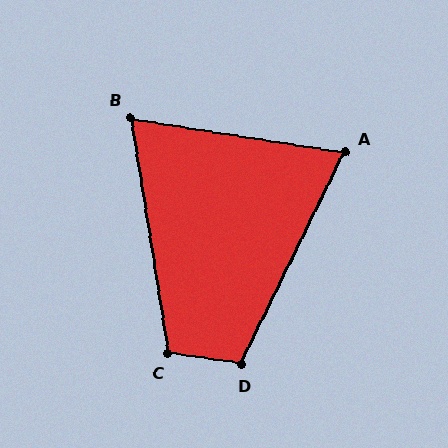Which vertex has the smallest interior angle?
B, at approximately 72 degrees.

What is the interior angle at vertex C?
Approximately 107 degrees (obtuse).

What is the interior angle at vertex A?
Approximately 73 degrees (acute).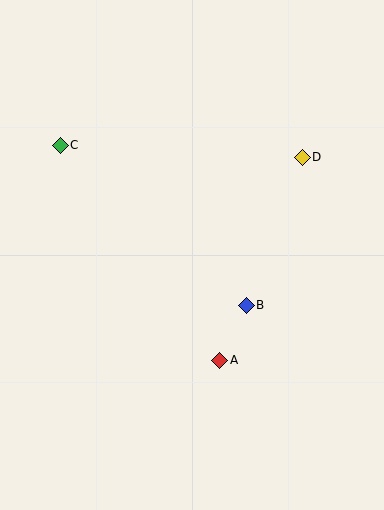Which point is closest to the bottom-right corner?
Point A is closest to the bottom-right corner.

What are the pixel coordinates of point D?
Point D is at (302, 157).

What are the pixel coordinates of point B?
Point B is at (246, 305).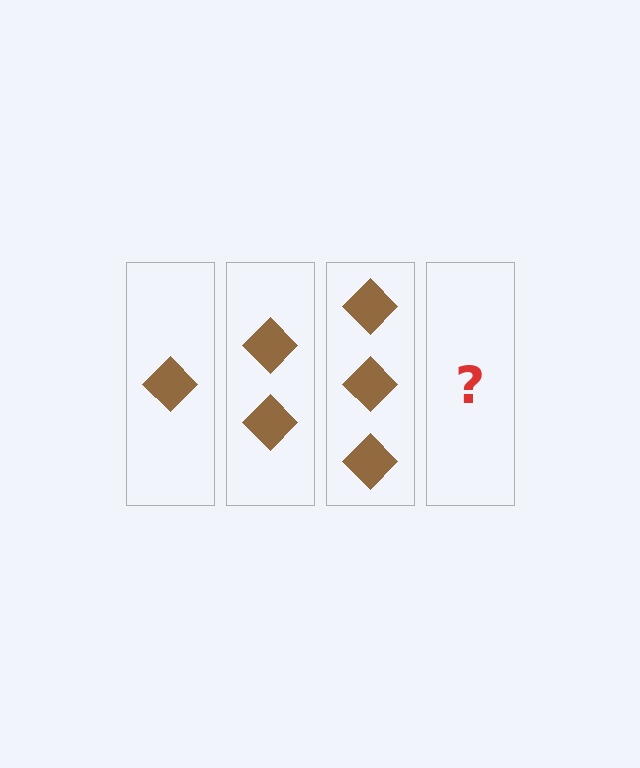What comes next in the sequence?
The next element should be 4 diamonds.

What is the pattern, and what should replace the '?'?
The pattern is that each step adds one more diamond. The '?' should be 4 diamonds.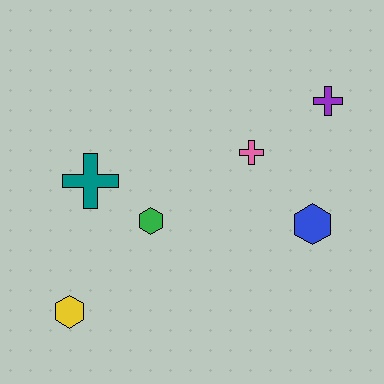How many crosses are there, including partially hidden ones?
There are 3 crosses.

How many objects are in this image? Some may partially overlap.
There are 6 objects.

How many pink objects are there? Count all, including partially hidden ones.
There is 1 pink object.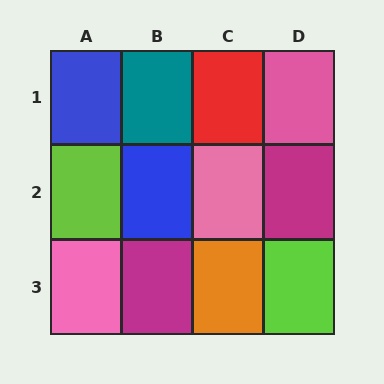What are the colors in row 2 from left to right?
Lime, blue, pink, magenta.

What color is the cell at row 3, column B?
Magenta.